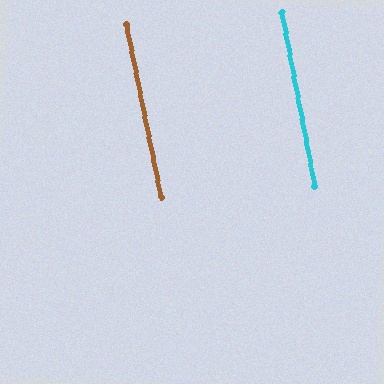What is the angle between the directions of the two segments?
Approximately 1 degree.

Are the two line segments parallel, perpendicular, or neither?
Parallel — their directions differ by only 0.8°.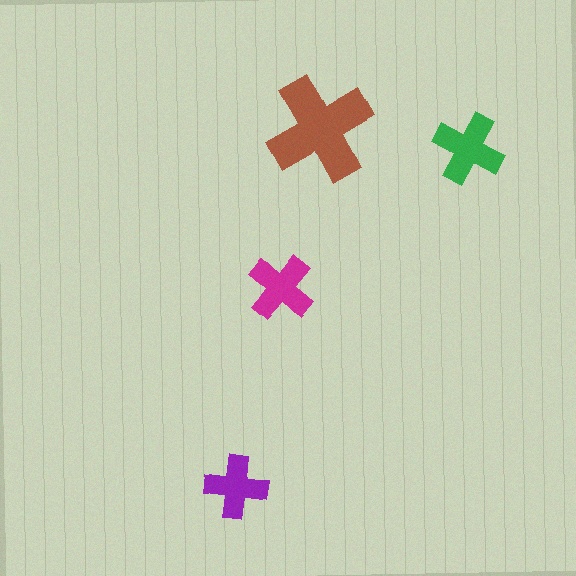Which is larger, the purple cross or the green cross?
The green one.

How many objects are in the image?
There are 4 objects in the image.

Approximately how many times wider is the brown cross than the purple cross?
About 1.5 times wider.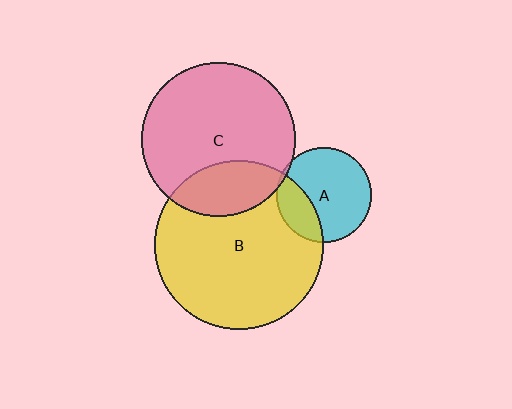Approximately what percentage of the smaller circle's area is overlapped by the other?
Approximately 25%.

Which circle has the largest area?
Circle B (yellow).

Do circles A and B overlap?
Yes.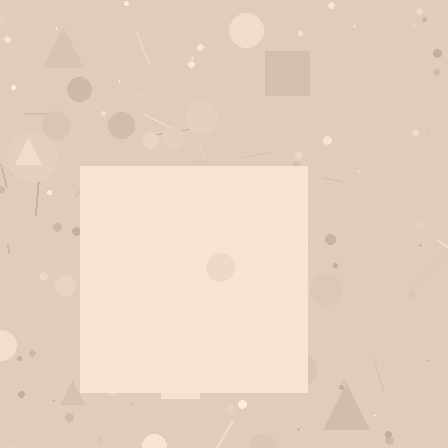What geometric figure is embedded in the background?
A square is embedded in the background.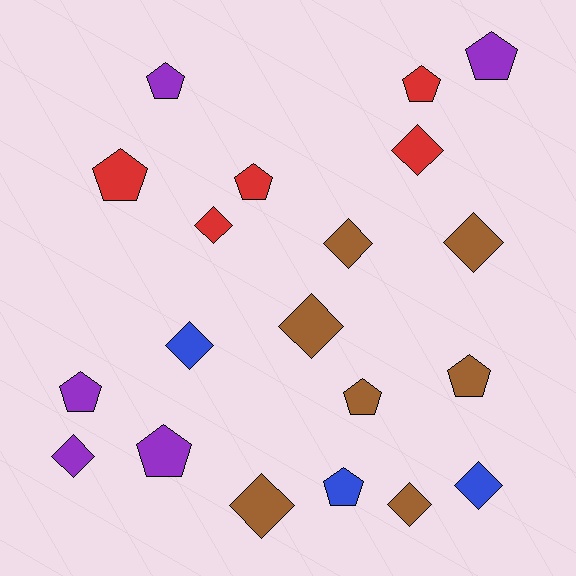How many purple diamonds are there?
There is 1 purple diamond.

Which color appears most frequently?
Brown, with 7 objects.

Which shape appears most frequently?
Pentagon, with 10 objects.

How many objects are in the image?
There are 20 objects.